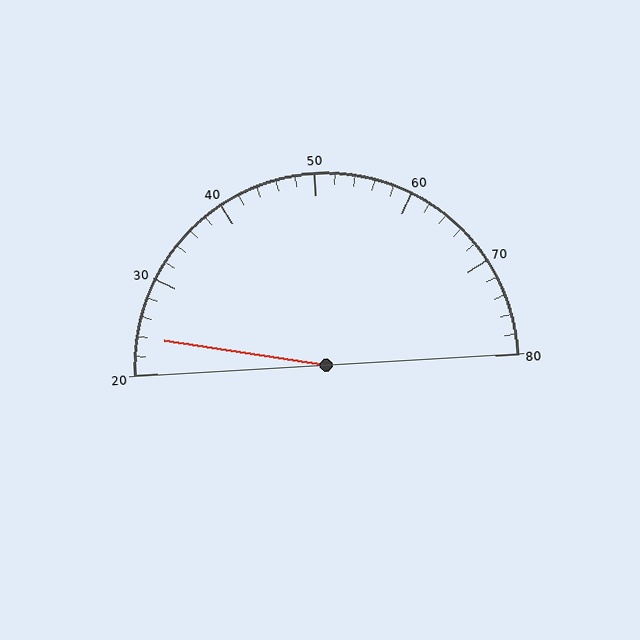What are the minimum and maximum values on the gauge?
The gauge ranges from 20 to 80.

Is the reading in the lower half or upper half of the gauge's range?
The reading is in the lower half of the range (20 to 80).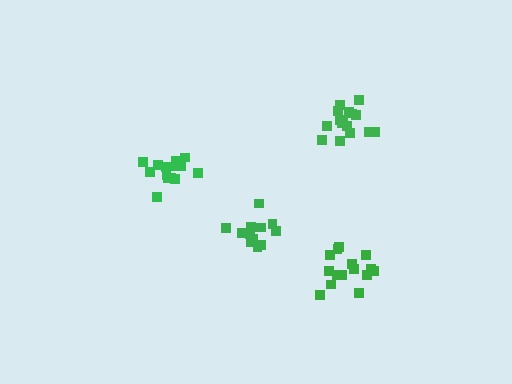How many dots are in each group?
Group 1: 14 dots, Group 2: 16 dots, Group 3: 12 dots, Group 4: 15 dots (57 total).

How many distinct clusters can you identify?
There are 4 distinct clusters.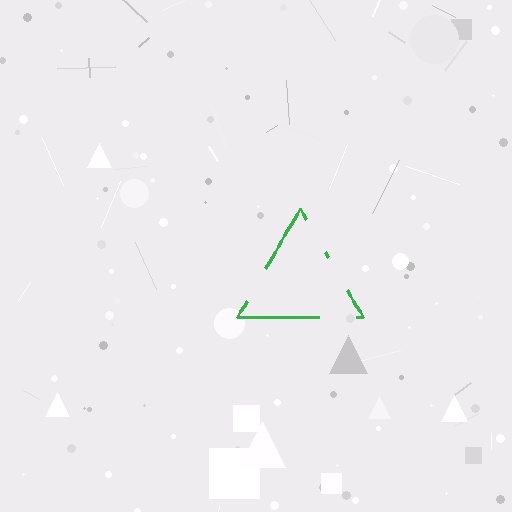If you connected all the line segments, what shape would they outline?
They would outline a triangle.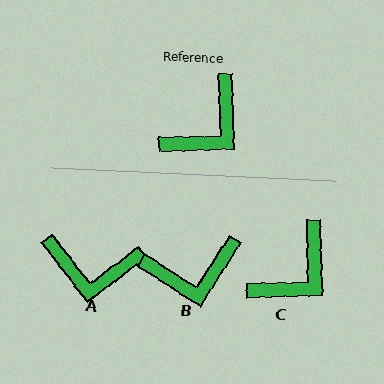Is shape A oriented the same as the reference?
No, it is off by about 55 degrees.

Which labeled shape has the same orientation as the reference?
C.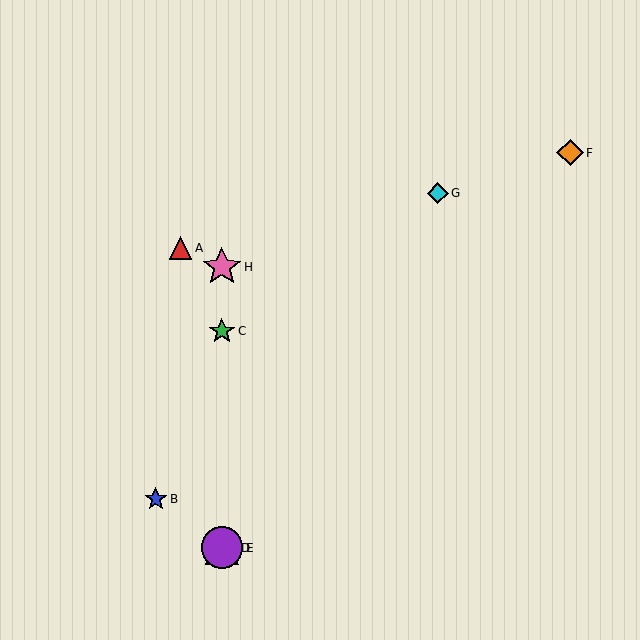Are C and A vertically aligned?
No, C is at x≈222 and A is at x≈180.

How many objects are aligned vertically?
4 objects (C, D, E, H) are aligned vertically.